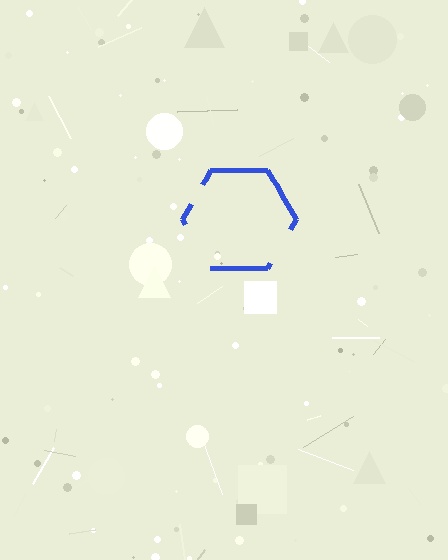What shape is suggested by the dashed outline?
The dashed outline suggests a hexagon.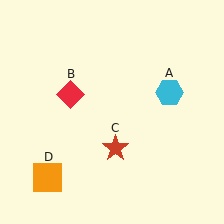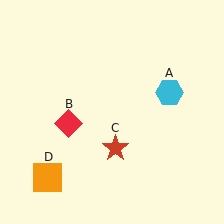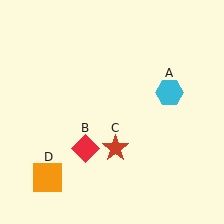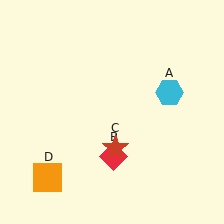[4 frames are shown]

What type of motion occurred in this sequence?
The red diamond (object B) rotated counterclockwise around the center of the scene.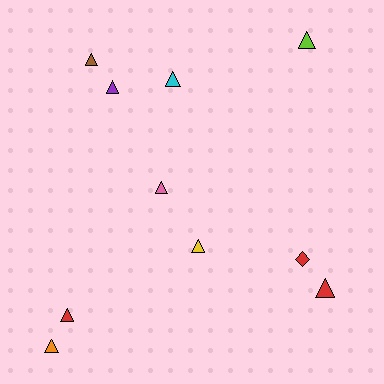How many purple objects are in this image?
There is 1 purple object.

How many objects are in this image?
There are 10 objects.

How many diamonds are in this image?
There is 1 diamond.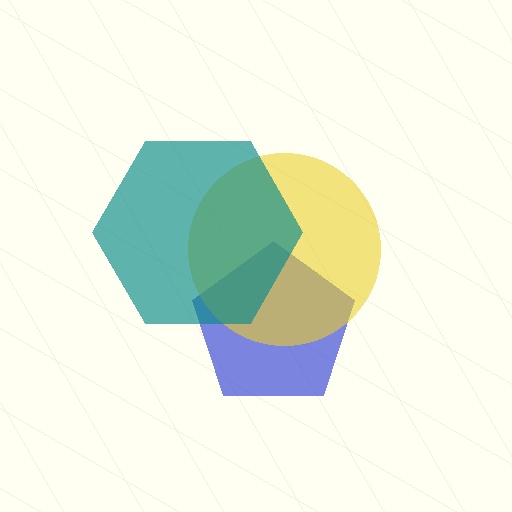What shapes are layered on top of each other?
The layered shapes are: a blue pentagon, a yellow circle, a teal hexagon.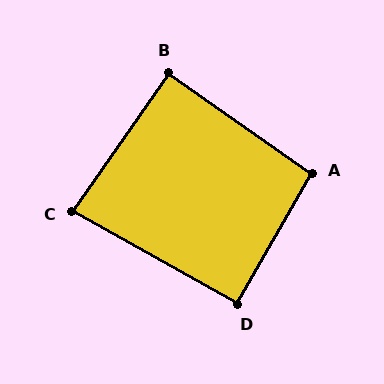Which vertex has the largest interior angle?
A, at approximately 96 degrees.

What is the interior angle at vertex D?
Approximately 90 degrees (approximately right).